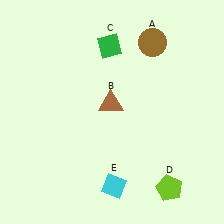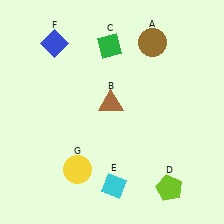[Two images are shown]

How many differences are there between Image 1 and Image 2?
There are 2 differences between the two images.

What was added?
A blue diamond (F), a yellow circle (G) were added in Image 2.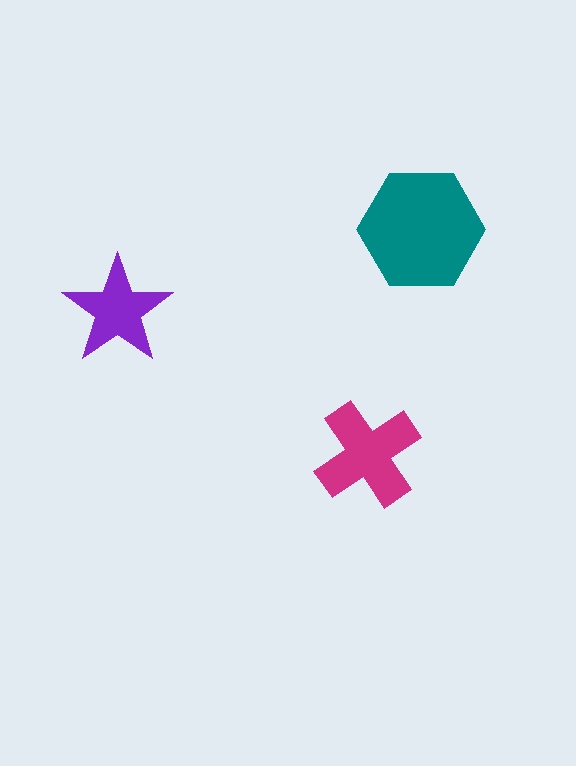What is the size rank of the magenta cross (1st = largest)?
2nd.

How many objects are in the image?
There are 3 objects in the image.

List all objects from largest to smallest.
The teal hexagon, the magenta cross, the purple star.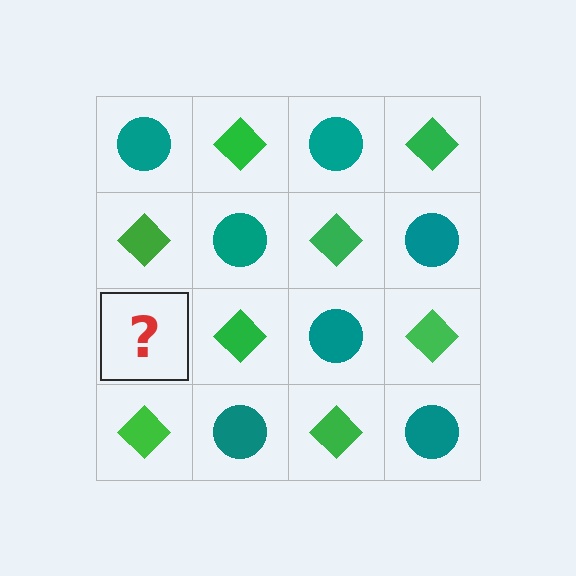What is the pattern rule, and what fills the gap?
The rule is that it alternates teal circle and green diamond in a checkerboard pattern. The gap should be filled with a teal circle.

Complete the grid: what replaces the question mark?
The question mark should be replaced with a teal circle.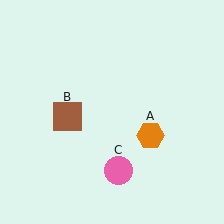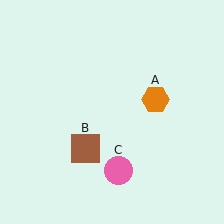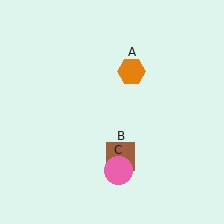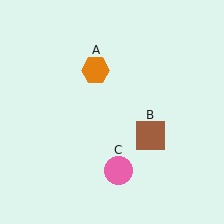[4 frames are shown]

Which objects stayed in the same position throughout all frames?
Pink circle (object C) remained stationary.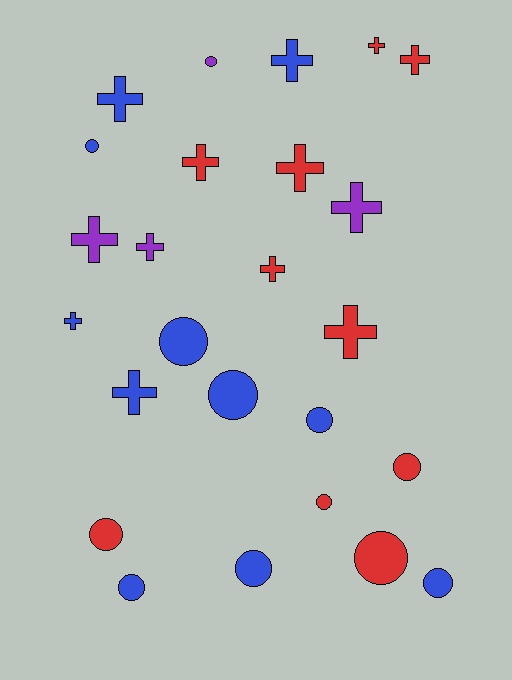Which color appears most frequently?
Blue, with 11 objects.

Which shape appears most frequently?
Cross, with 13 objects.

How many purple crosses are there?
There are 3 purple crosses.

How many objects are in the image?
There are 25 objects.